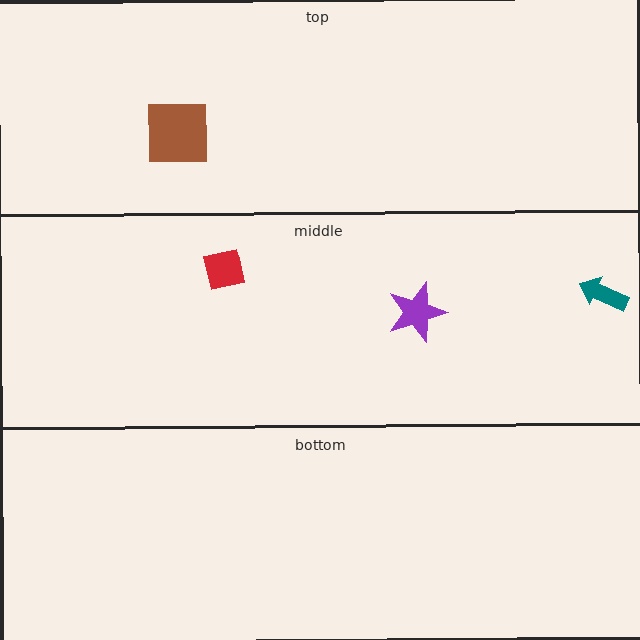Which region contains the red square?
The middle region.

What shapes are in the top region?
The brown square.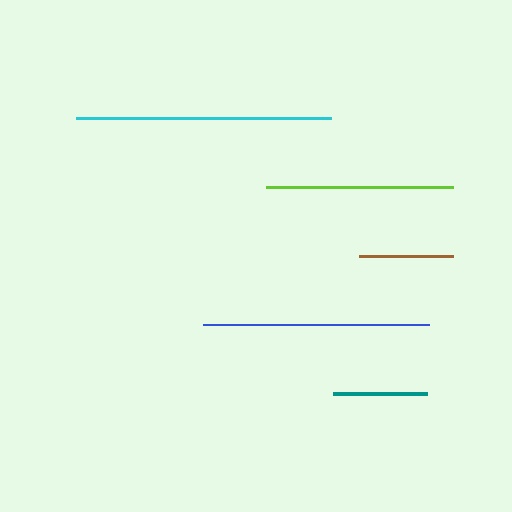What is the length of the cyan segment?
The cyan segment is approximately 254 pixels long.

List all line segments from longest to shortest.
From longest to shortest: cyan, blue, lime, brown, teal.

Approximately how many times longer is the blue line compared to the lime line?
The blue line is approximately 1.2 times the length of the lime line.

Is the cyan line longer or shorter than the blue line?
The cyan line is longer than the blue line.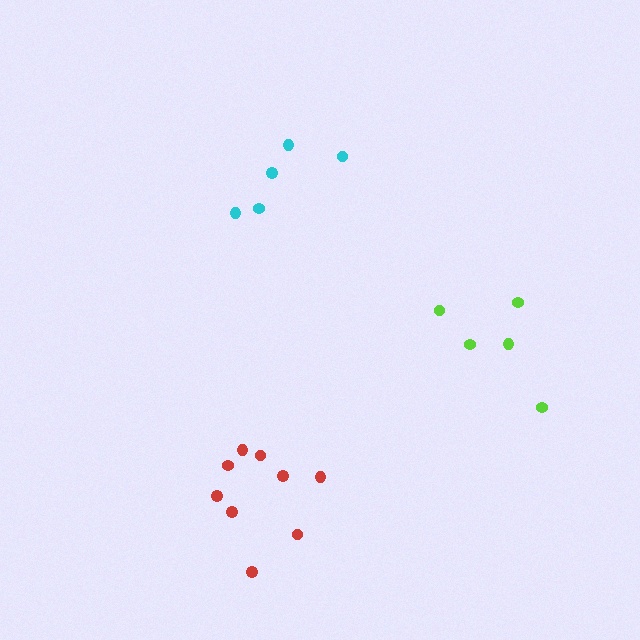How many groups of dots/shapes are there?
There are 3 groups.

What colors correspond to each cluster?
The clusters are colored: cyan, red, lime.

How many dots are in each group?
Group 1: 5 dots, Group 2: 9 dots, Group 3: 5 dots (19 total).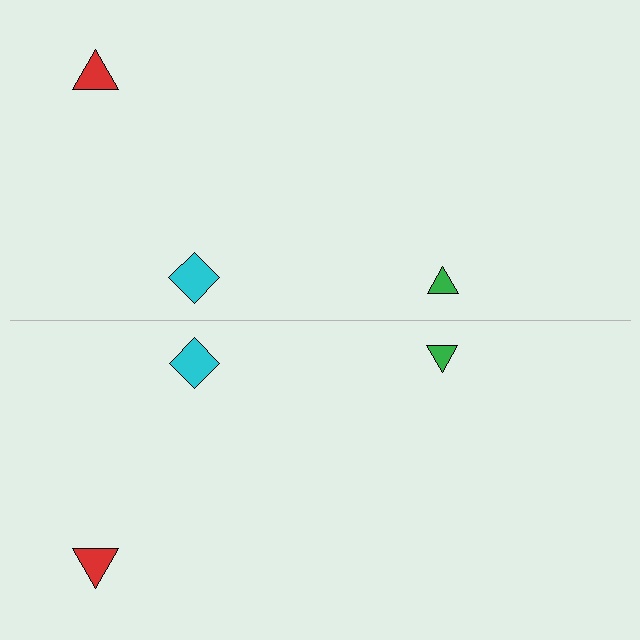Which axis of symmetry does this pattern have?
The pattern has a horizontal axis of symmetry running through the center of the image.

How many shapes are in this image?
There are 6 shapes in this image.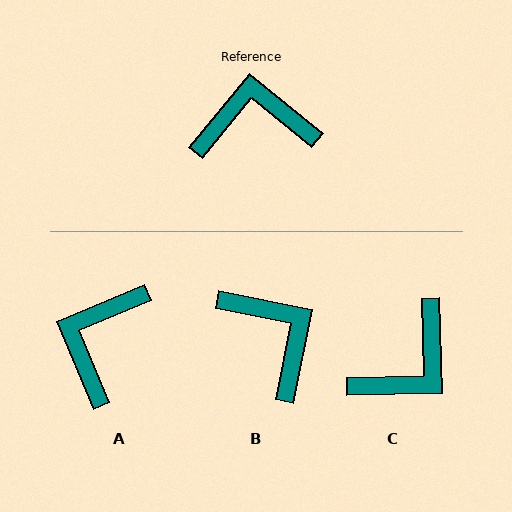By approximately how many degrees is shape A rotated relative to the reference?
Approximately 62 degrees counter-clockwise.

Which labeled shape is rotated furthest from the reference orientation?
C, about 139 degrees away.